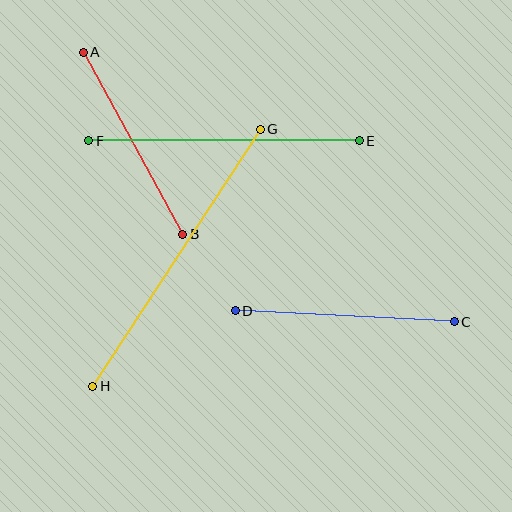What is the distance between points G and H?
The distance is approximately 307 pixels.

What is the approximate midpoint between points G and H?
The midpoint is at approximately (176, 258) pixels.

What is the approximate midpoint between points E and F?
The midpoint is at approximately (224, 141) pixels.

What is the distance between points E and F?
The distance is approximately 270 pixels.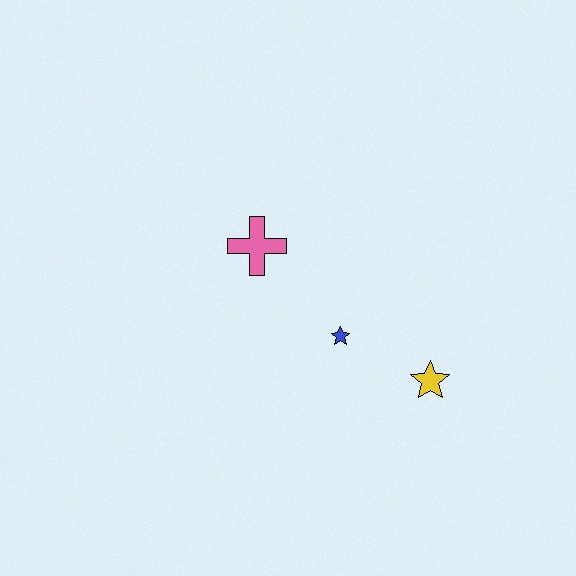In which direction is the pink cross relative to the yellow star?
The pink cross is to the left of the yellow star.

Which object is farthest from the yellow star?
The pink cross is farthest from the yellow star.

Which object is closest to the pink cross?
The blue star is closest to the pink cross.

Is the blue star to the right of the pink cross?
Yes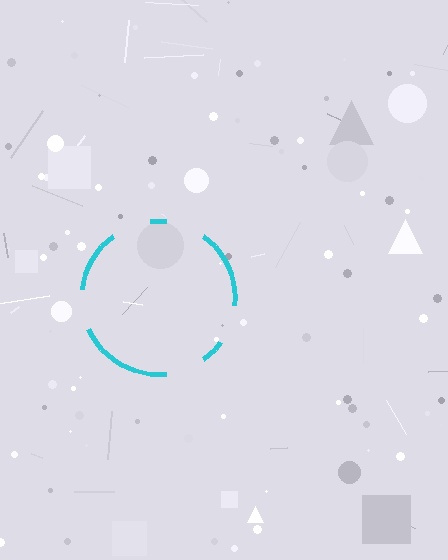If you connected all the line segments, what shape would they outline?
They would outline a circle.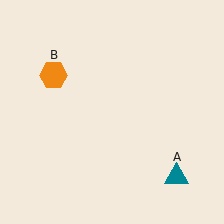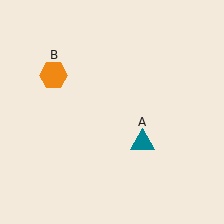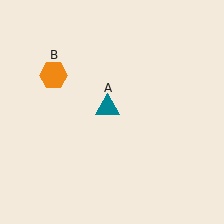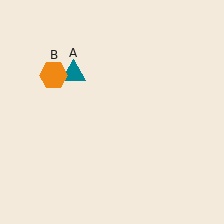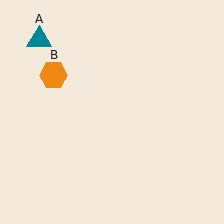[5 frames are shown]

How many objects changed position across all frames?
1 object changed position: teal triangle (object A).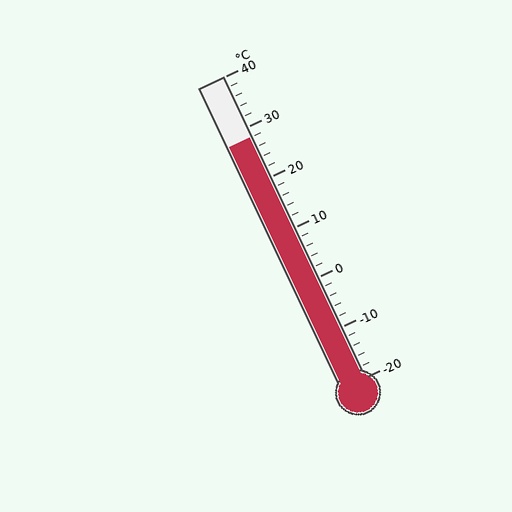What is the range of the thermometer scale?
The thermometer scale ranges from -20°C to 40°C.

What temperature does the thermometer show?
The thermometer shows approximately 28°C.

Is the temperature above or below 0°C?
The temperature is above 0°C.